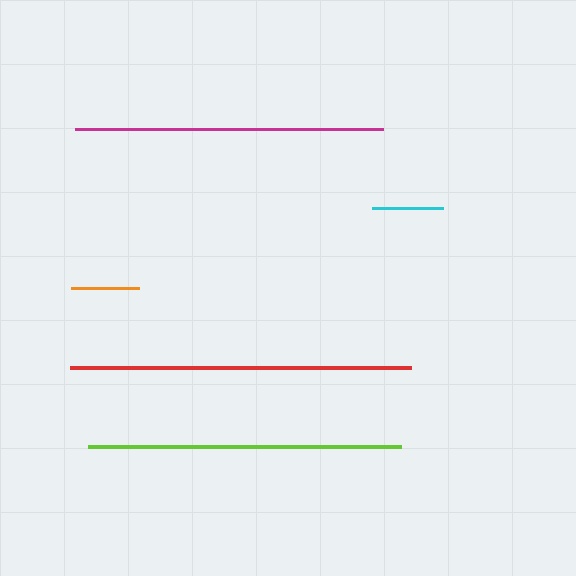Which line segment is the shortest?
The orange line is the shortest at approximately 68 pixels.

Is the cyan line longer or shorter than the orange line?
The cyan line is longer than the orange line.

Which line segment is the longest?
The red line is the longest at approximately 341 pixels.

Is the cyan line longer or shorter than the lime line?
The lime line is longer than the cyan line.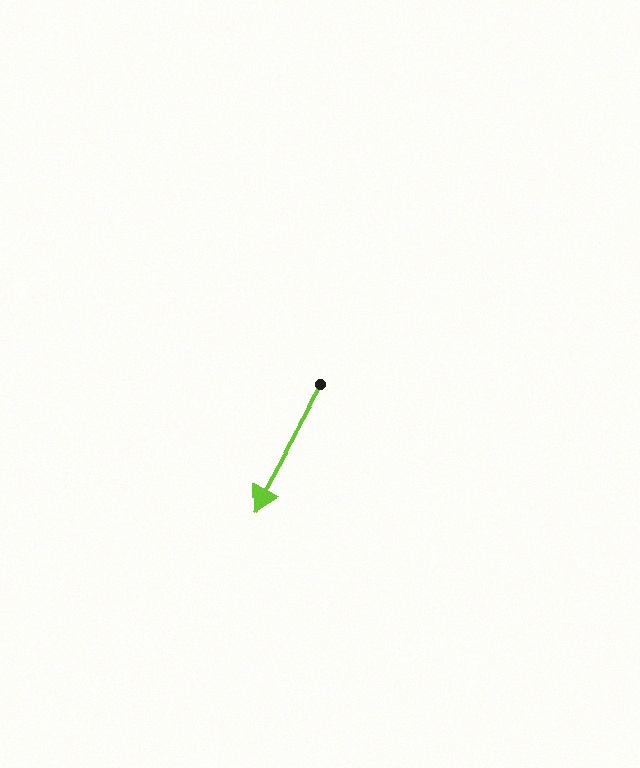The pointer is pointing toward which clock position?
Roughly 7 o'clock.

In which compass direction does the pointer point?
Southwest.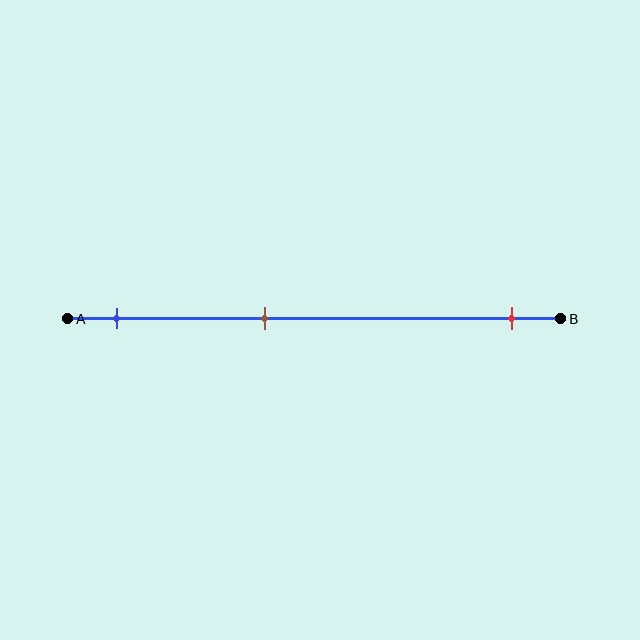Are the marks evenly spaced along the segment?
No, the marks are not evenly spaced.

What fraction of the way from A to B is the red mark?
The red mark is approximately 90% (0.9) of the way from A to B.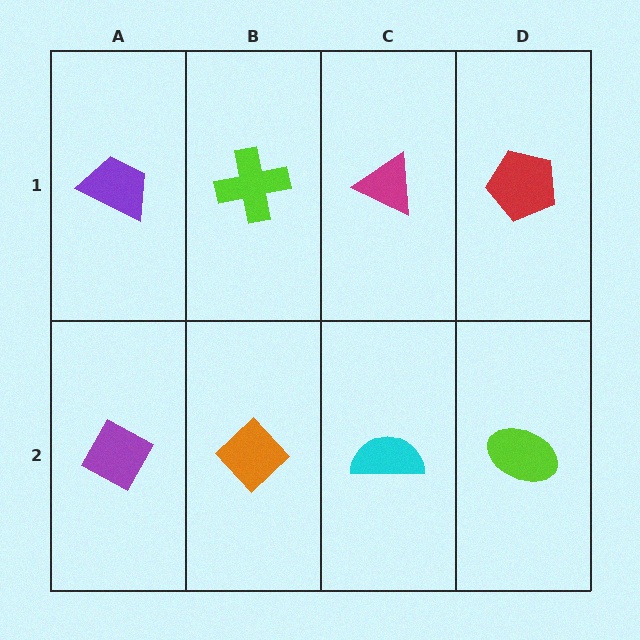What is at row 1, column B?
A lime cross.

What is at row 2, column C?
A cyan semicircle.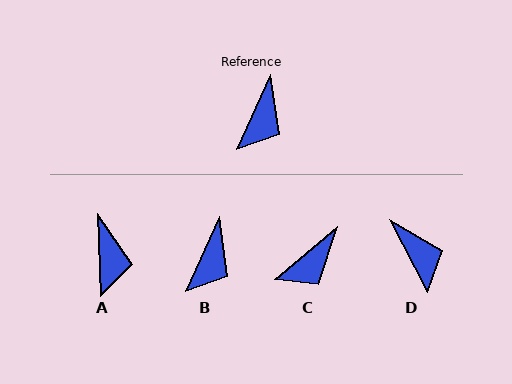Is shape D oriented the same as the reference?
No, it is off by about 51 degrees.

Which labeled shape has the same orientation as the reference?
B.